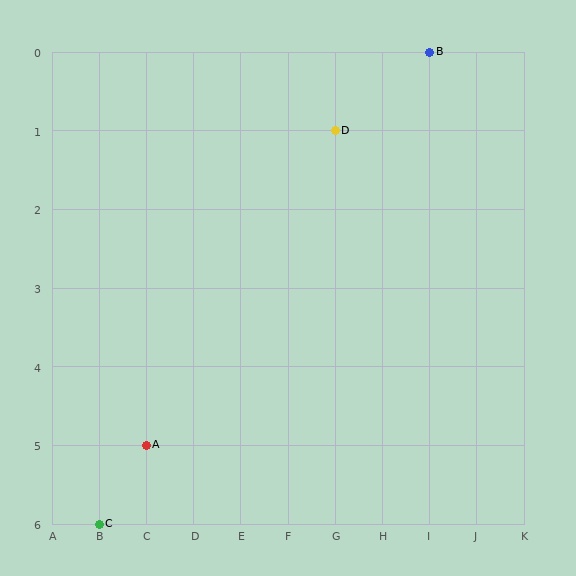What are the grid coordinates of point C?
Point C is at grid coordinates (B, 6).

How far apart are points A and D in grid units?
Points A and D are 4 columns and 4 rows apart (about 5.7 grid units diagonally).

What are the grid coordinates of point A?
Point A is at grid coordinates (C, 5).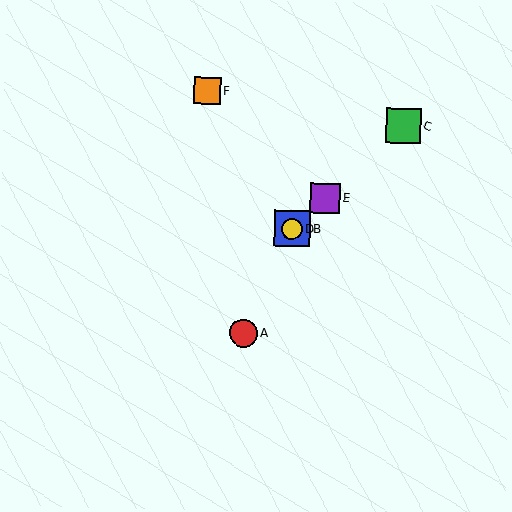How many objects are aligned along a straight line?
4 objects (B, C, D, E) are aligned along a straight line.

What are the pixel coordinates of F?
Object F is at (207, 91).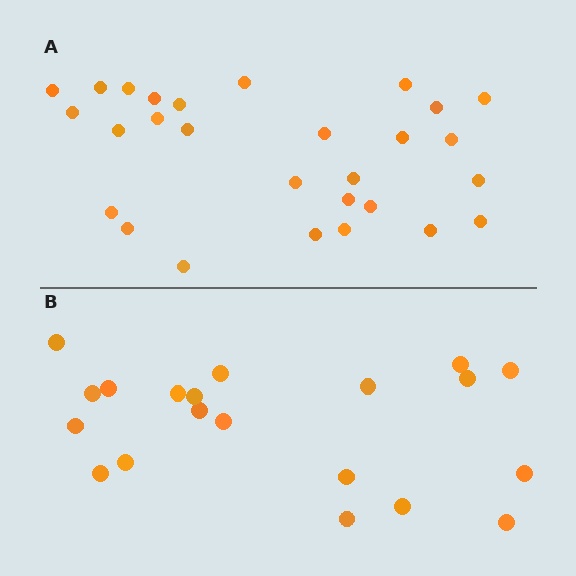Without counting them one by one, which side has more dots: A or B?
Region A (the top region) has more dots.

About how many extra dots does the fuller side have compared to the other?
Region A has roughly 8 or so more dots than region B.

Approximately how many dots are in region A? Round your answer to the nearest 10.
About 30 dots. (The exact count is 28, which rounds to 30.)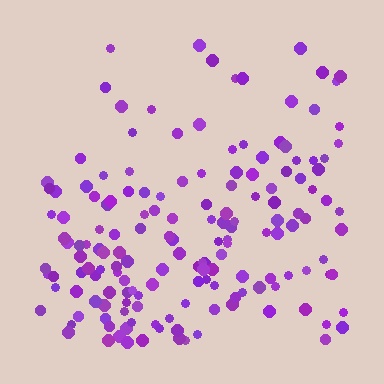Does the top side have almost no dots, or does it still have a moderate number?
Still a moderate number, just noticeably fewer than the bottom.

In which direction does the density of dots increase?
From top to bottom, with the bottom side densest.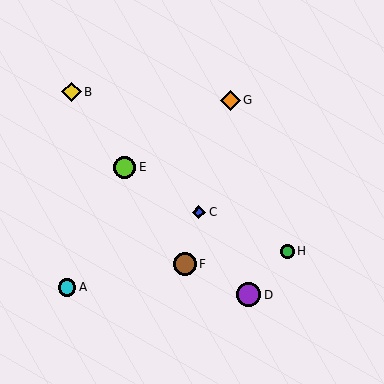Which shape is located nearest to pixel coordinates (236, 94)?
The orange diamond (labeled G) at (230, 100) is nearest to that location.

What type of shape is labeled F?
Shape F is a brown circle.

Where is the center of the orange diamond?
The center of the orange diamond is at (230, 100).